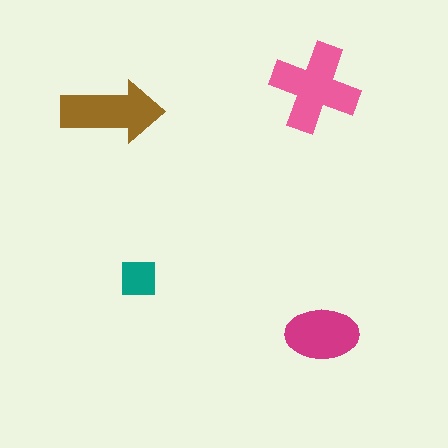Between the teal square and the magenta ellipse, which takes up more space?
The magenta ellipse.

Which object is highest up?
The pink cross is topmost.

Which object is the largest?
The pink cross.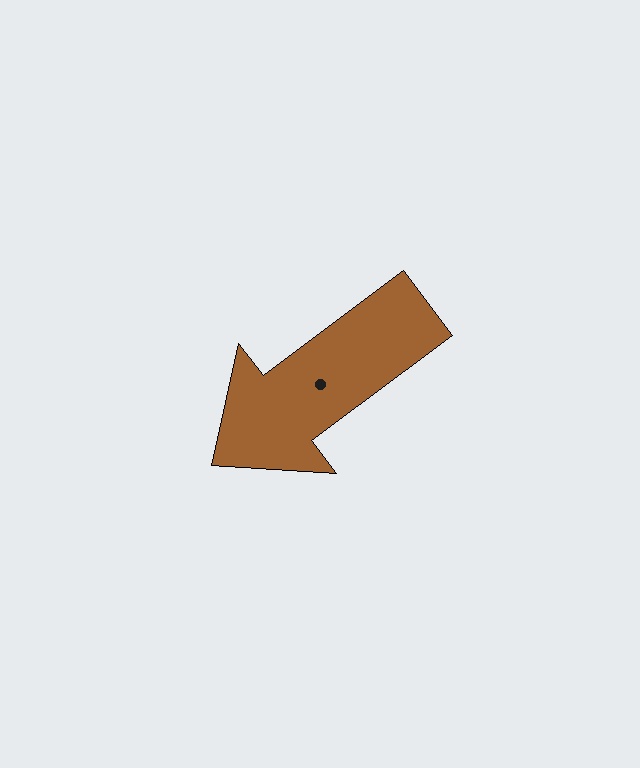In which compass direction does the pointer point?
Southwest.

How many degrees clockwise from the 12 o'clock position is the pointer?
Approximately 233 degrees.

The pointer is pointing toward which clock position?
Roughly 8 o'clock.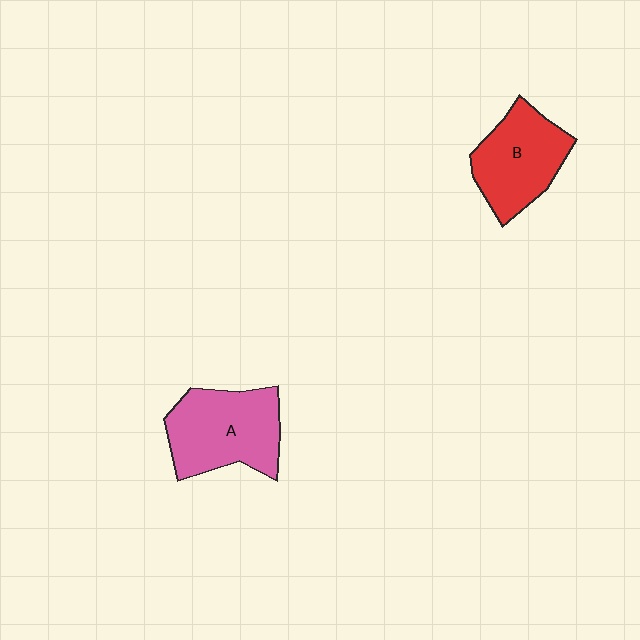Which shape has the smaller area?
Shape B (red).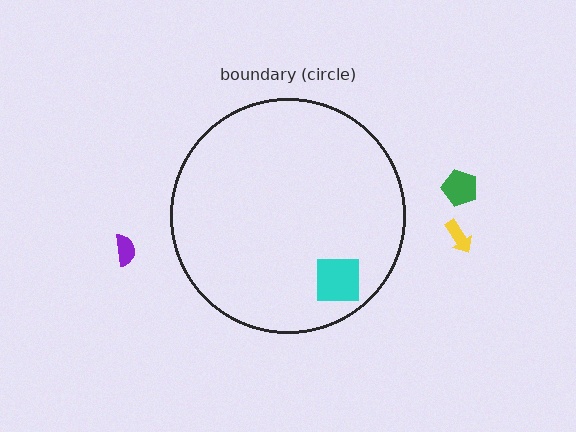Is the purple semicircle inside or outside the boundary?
Outside.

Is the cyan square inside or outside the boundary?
Inside.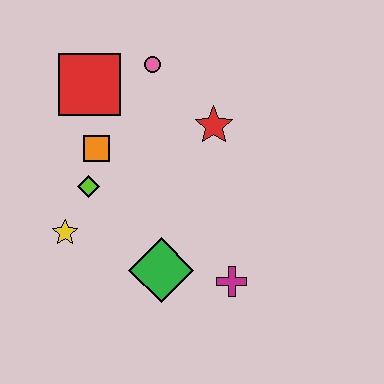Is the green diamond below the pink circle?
Yes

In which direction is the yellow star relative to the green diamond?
The yellow star is to the left of the green diamond.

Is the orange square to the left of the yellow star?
No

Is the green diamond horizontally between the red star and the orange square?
Yes